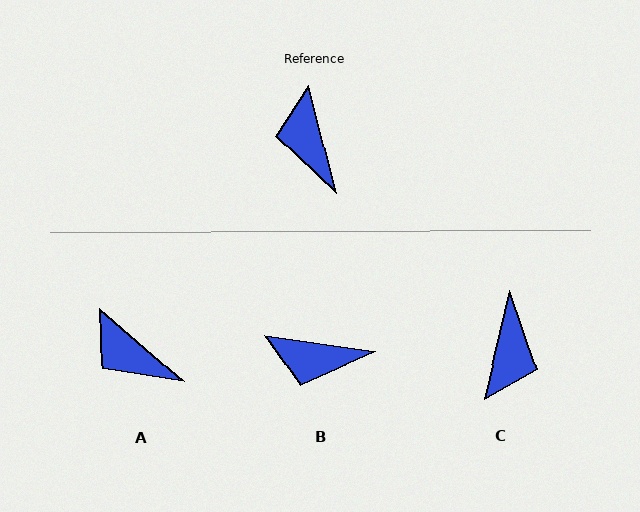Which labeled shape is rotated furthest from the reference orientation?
C, about 152 degrees away.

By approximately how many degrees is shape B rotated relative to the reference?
Approximately 67 degrees counter-clockwise.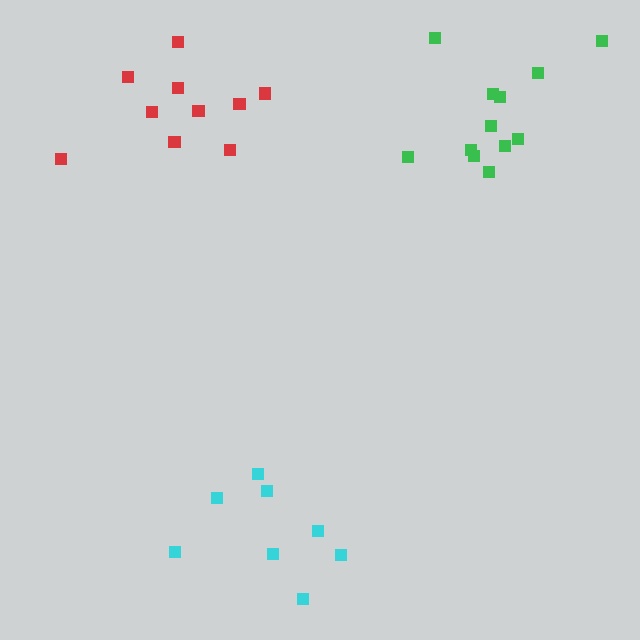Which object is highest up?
The red cluster is topmost.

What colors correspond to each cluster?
The clusters are colored: red, cyan, green.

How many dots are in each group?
Group 1: 10 dots, Group 2: 8 dots, Group 3: 12 dots (30 total).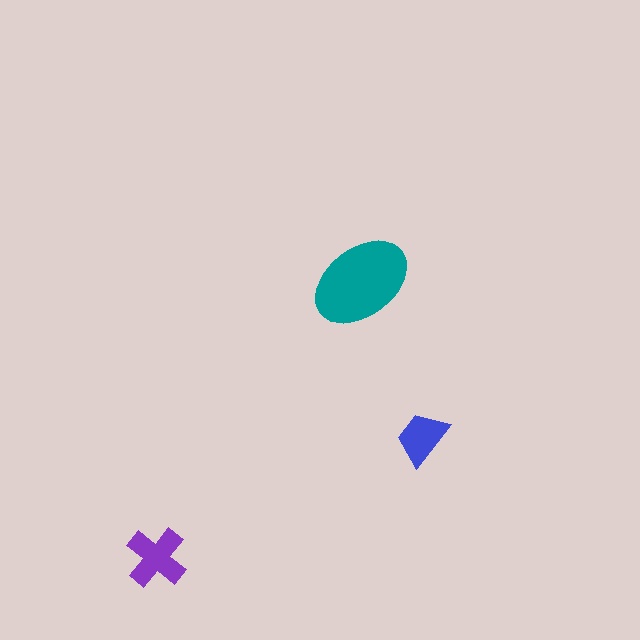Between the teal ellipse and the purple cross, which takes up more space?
The teal ellipse.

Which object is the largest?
The teal ellipse.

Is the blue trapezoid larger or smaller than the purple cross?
Smaller.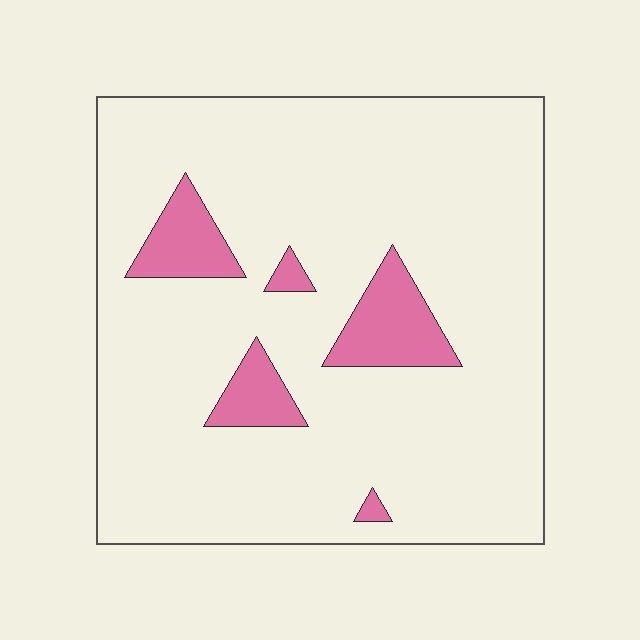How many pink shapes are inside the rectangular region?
5.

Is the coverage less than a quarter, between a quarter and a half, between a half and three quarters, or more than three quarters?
Less than a quarter.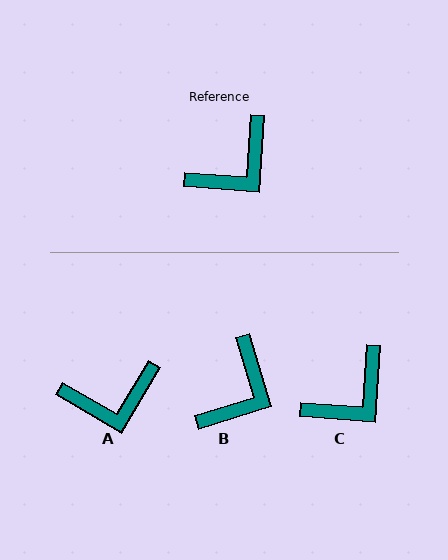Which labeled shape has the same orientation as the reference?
C.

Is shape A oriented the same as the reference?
No, it is off by about 27 degrees.